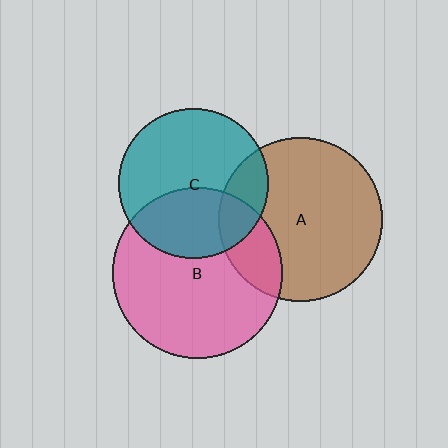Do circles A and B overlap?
Yes.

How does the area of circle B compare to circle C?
Approximately 1.3 times.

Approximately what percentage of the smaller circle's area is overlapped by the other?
Approximately 20%.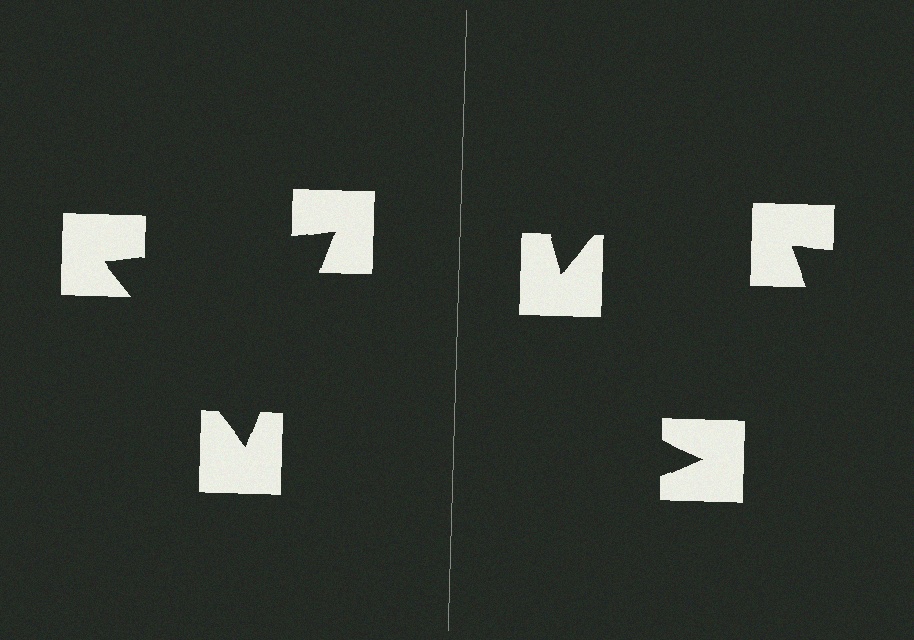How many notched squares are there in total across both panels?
6 — 3 on each side.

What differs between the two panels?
The notched squares are positioned identically on both sides; only the wedge orientations differ. On the left they align to a triangle; on the right they are misaligned.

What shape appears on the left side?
An illusory triangle.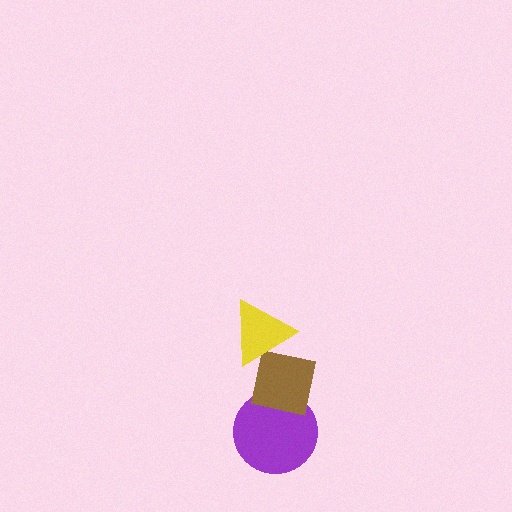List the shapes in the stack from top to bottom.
From top to bottom: the yellow triangle, the brown square, the purple circle.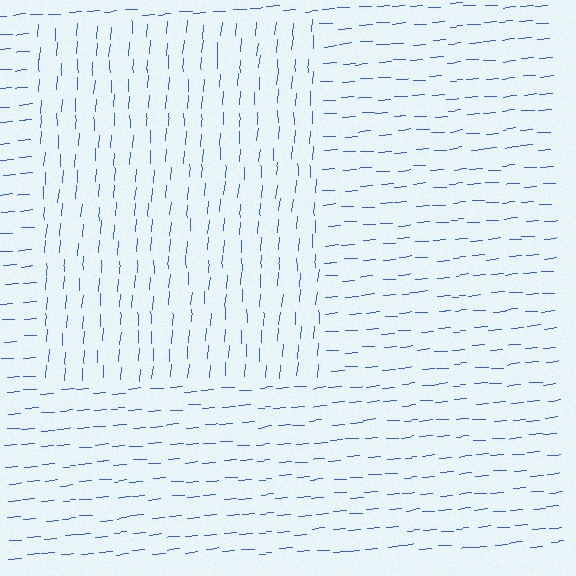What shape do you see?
I see a rectangle.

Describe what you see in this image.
The image is filled with small blue line segments. A rectangle region in the image has lines oriented differently from the surrounding lines, creating a visible texture boundary.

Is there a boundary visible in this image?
Yes, there is a texture boundary formed by a change in line orientation.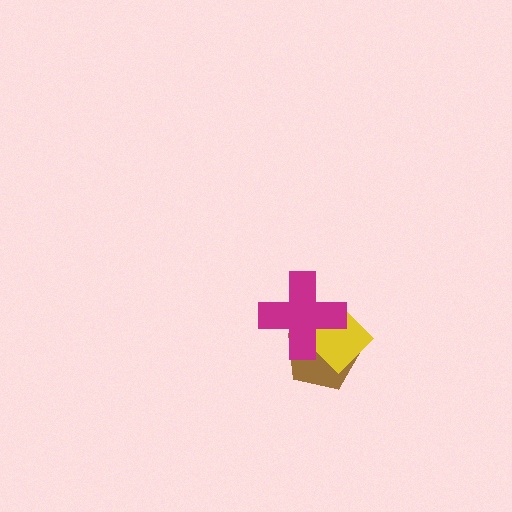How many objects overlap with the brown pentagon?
2 objects overlap with the brown pentagon.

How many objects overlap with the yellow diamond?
2 objects overlap with the yellow diamond.